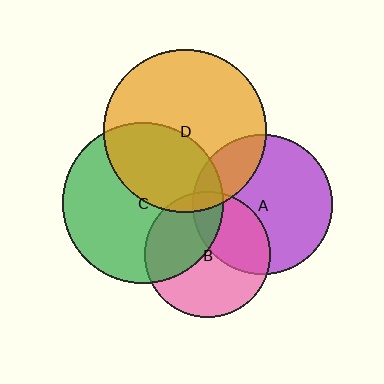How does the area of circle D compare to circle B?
Approximately 1.7 times.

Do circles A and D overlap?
Yes.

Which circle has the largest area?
Circle D (orange).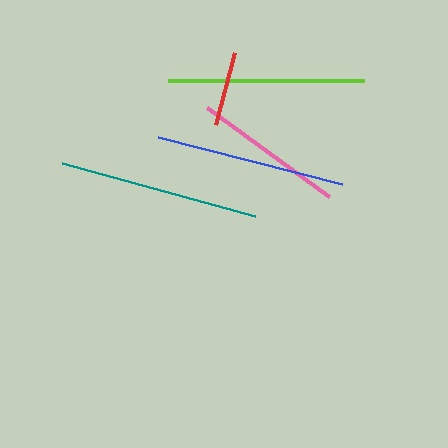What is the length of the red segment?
The red segment is approximately 74 pixels long.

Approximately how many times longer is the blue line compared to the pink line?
The blue line is approximately 1.3 times the length of the pink line.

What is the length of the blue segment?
The blue segment is approximately 190 pixels long.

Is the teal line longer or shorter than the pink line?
The teal line is longer than the pink line.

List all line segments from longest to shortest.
From longest to shortest: teal, lime, blue, pink, red.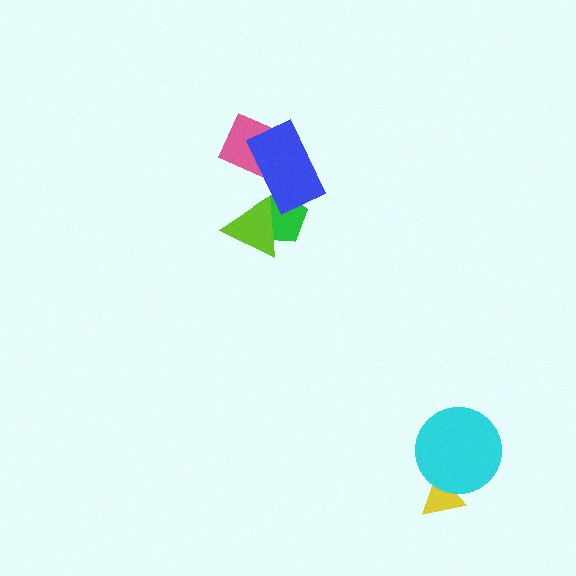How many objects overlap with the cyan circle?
1 object overlaps with the cyan circle.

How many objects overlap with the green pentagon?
2 objects overlap with the green pentagon.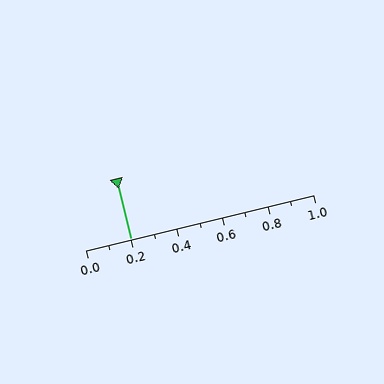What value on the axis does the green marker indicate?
The marker indicates approximately 0.2.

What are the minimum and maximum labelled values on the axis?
The axis runs from 0.0 to 1.0.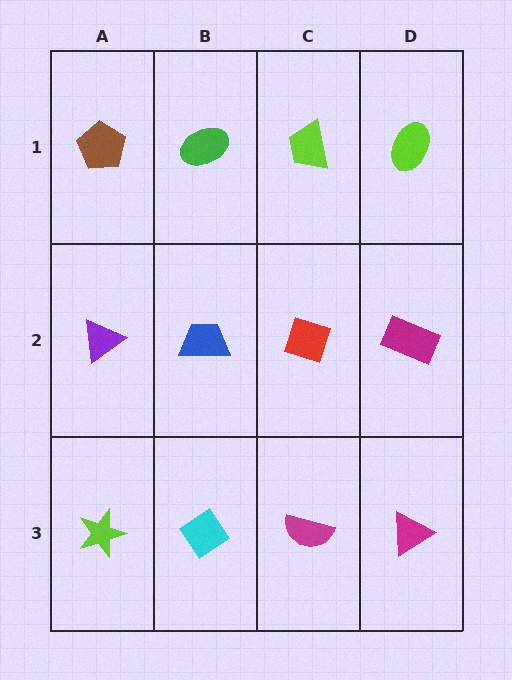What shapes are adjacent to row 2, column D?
A lime ellipse (row 1, column D), a magenta triangle (row 3, column D), a red diamond (row 2, column C).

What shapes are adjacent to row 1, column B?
A blue trapezoid (row 2, column B), a brown pentagon (row 1, column A), a lime trapezoid (row 1, column C).